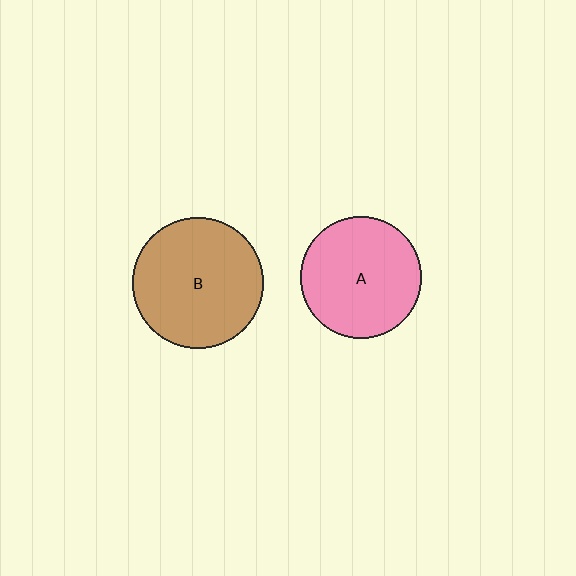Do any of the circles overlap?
No, none of the circles overlap.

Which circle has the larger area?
Circle B (brown).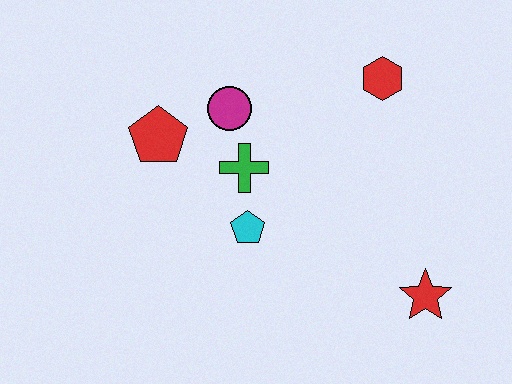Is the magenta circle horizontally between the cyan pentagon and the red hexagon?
No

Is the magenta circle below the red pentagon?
No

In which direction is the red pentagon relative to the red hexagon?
The red pentagon is to the left of the red hexagon.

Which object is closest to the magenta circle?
The green cross is closest to the magenta circle.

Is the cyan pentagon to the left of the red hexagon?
Yes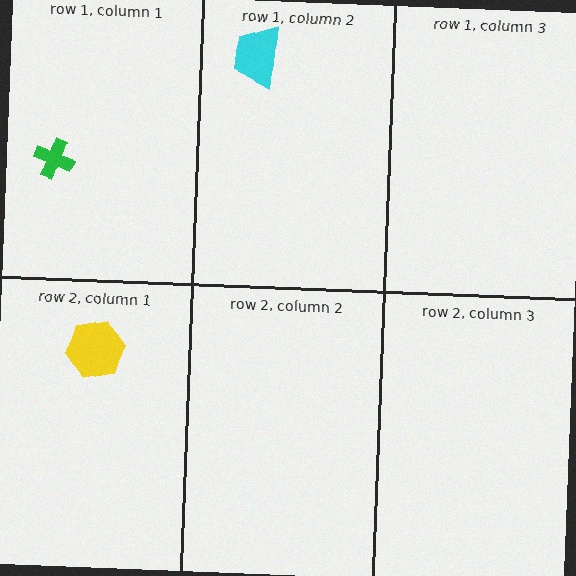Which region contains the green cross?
The row 1, column 1 region.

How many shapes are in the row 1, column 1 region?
1.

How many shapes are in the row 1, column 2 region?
1.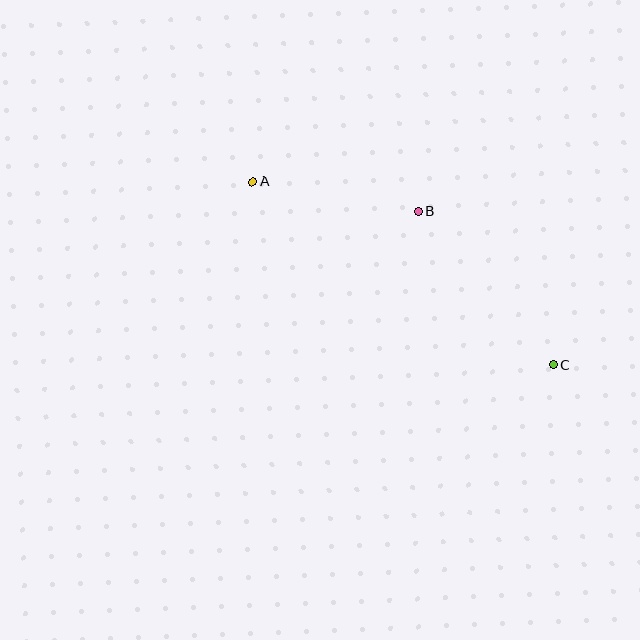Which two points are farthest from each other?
Points A and C are farthest from each other.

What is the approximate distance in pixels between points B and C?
The distance between B and C is approximately 204 pixels.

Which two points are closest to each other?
Points A and B are closest to each other.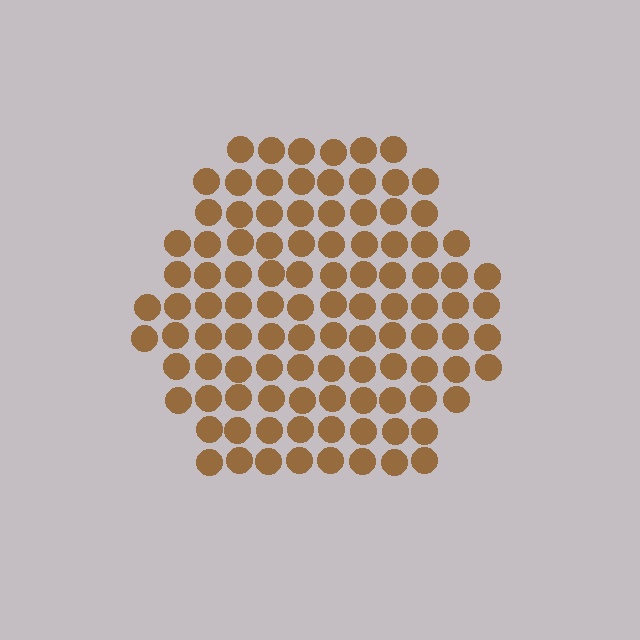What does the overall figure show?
The overall figure shows a hexagon.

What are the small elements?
The small elements are circles.